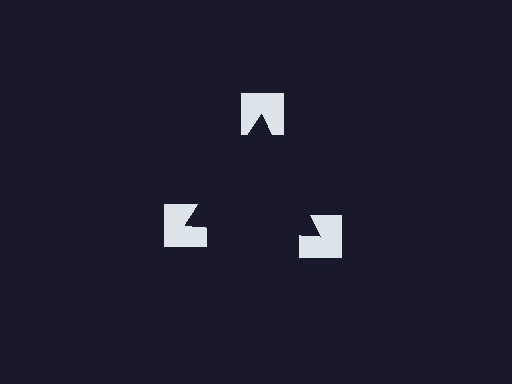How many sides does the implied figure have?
3 sides.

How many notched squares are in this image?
There are 3 — one at each vertex of the illusory triangle.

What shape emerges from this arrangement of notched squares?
An illusory triangle — its edges are inferred from the aligned wedge cuts in the notched squares, not physically drawn.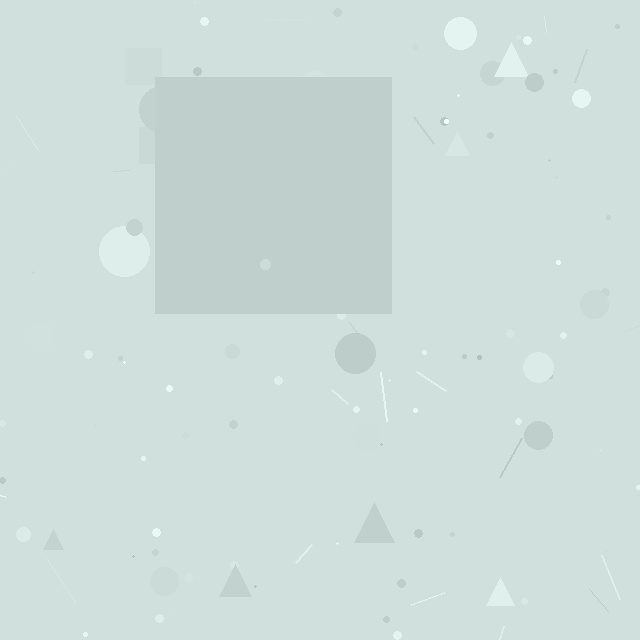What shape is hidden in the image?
A square is hidden in the image.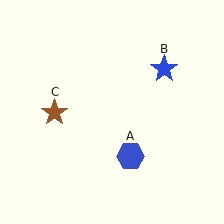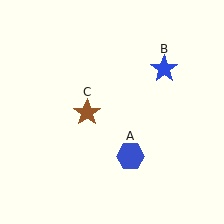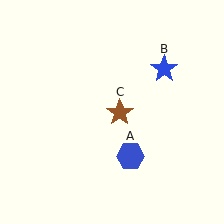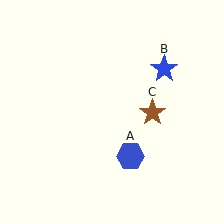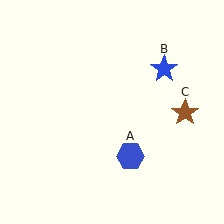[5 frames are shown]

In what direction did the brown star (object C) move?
The brown star (object C) moved right.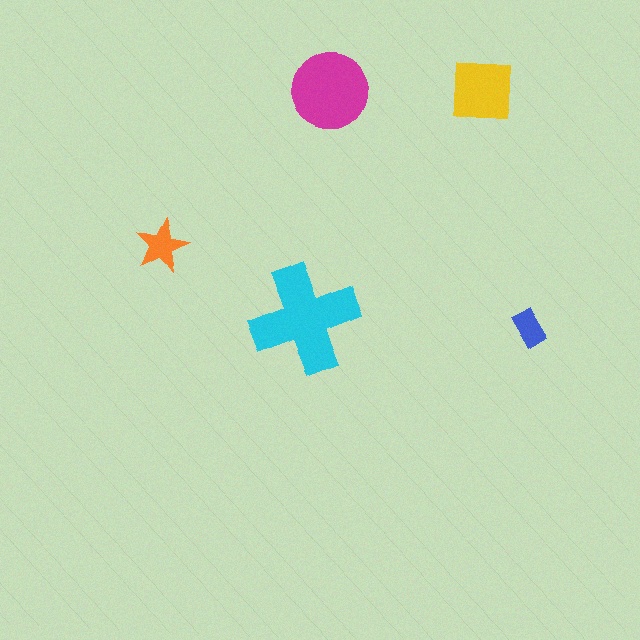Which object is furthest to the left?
The orange star is leftmost.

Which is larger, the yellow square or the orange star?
The yellow square.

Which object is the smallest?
The blue rectangle.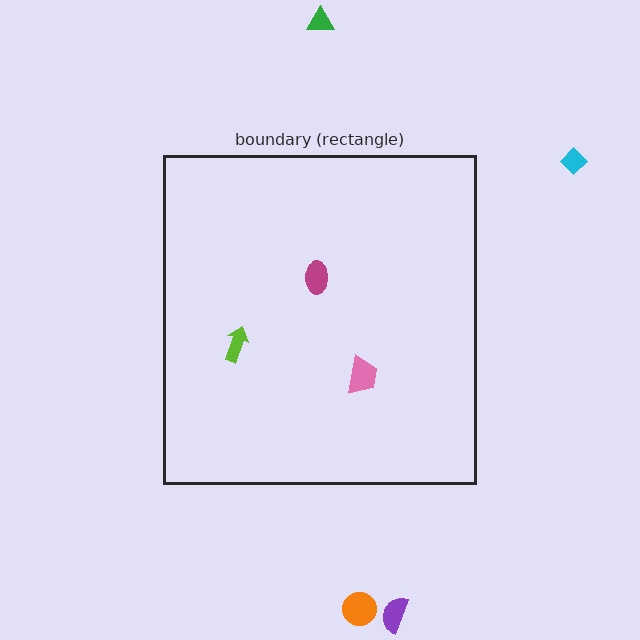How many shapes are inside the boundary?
3 inside, 4 outside.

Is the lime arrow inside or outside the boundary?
Inside.